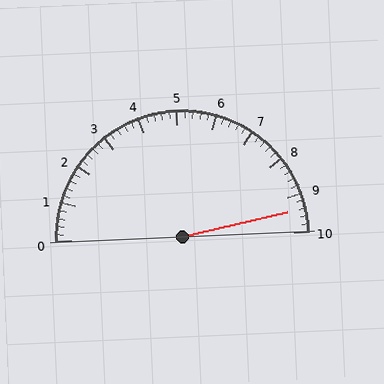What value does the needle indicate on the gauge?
The needle indicates approximately 9.4.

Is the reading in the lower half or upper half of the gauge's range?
The reading is in the upper half of the range (0 to 10).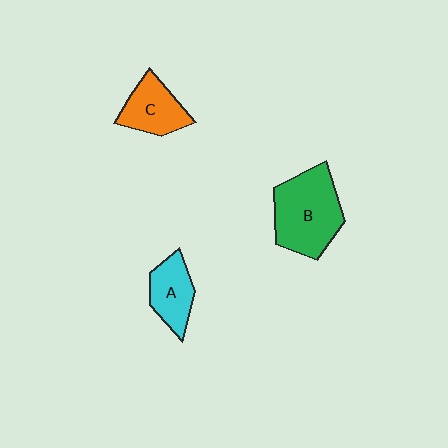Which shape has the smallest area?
Shape A (cyan).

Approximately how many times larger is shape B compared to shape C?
Approximately 1.7 times.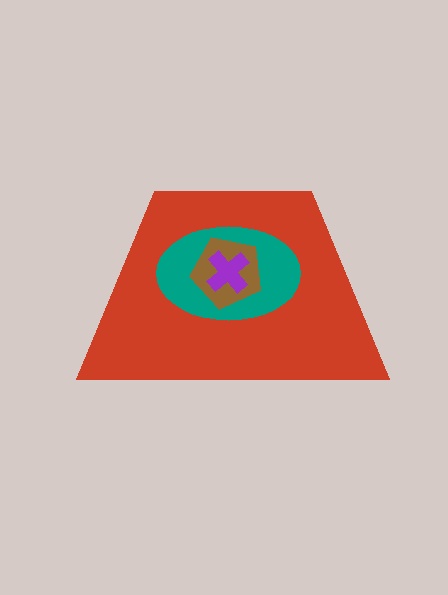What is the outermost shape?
The red trapezoid.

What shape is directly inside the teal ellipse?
The brown pentagon.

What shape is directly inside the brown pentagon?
The purple cross.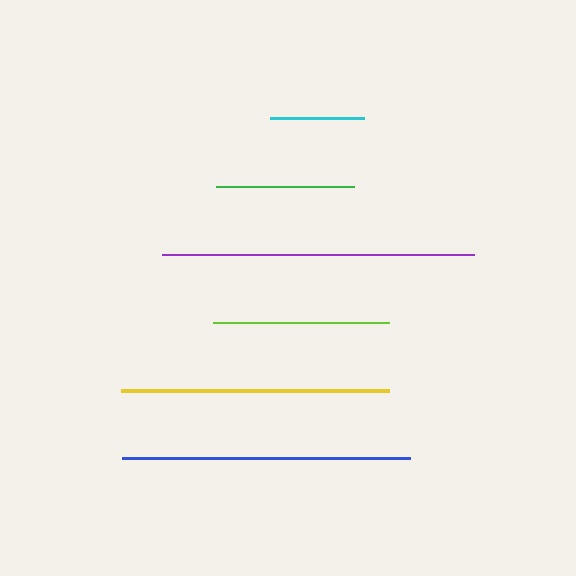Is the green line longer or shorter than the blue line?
The blue line is longer than the green line.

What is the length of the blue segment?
The blue segment is approximately 288 pixels long.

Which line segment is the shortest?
The cyan line is the shortest at approximately 93 pixels.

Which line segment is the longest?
The purple line is the longest at approximately 312 pixels.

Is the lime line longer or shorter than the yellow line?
The yellow line is longer than the lime line.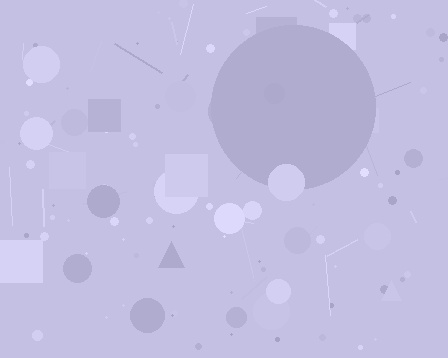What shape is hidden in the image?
A circle is hidden in the image.